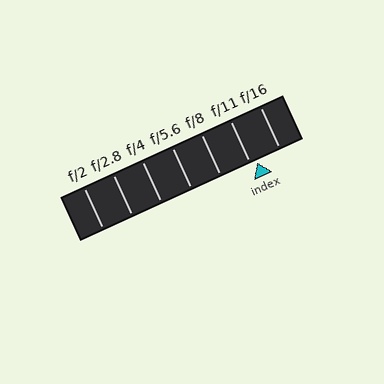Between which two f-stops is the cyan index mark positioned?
The index mark is between f/11 and f/16.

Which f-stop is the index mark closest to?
The index mark is closest to f/11.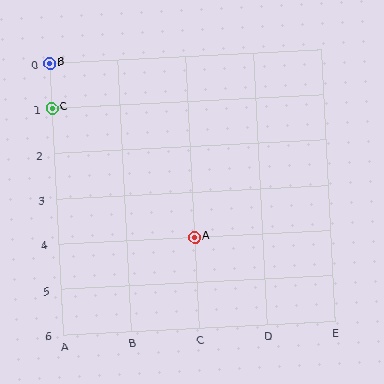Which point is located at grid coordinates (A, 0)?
Point B is at (A, 0).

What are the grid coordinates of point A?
Point A is at grid coordinates (C, 4).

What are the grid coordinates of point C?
Point C is at grid coordinates (A, 1).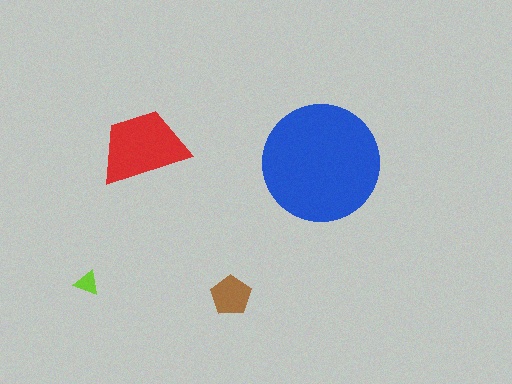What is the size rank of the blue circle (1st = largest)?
1st.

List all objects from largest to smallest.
The blue circle, the red trapezoid, the brown pentagon, the lime triangle.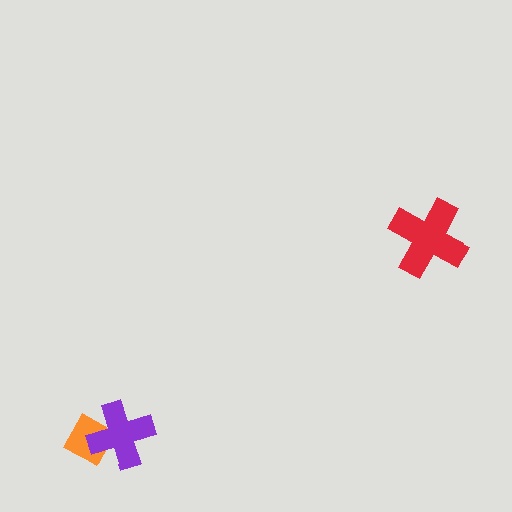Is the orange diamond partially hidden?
Yes, it is partially covered by another shape.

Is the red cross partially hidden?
No, no other shape covers it.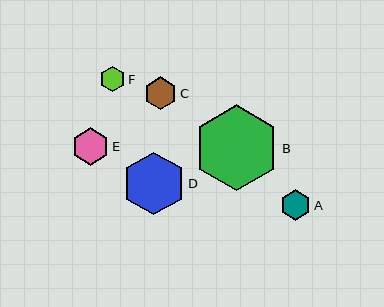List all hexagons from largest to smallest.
From largest to smallest: B, D, E, C, A, F.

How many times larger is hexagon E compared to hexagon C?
Hexagon E is approximately 1.2 times the size of hexagon C.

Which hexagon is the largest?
Hexagon B is the largest with a size of approximately 85 pixels.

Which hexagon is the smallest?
Hexagon F is the smallest with a size of approximately 25 pixels.